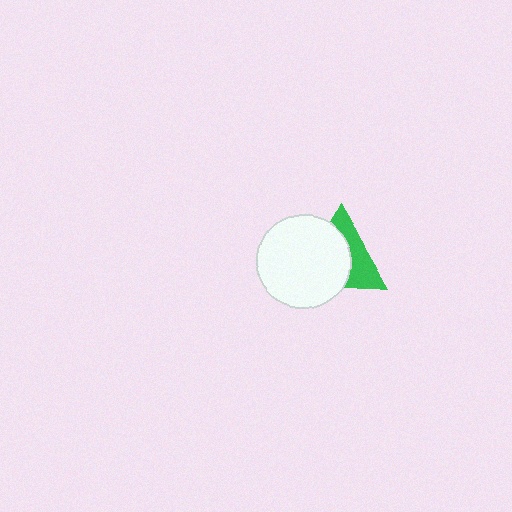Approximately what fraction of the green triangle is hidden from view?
Roughly 58% of the green triangle is hidden behind the white circle.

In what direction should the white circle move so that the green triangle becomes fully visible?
The white circle should move toward the lower-left. That is the shortest direction to clear the overlap and leave the green triangle fully visible.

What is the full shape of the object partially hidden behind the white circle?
The partially hidden object is a green triangle.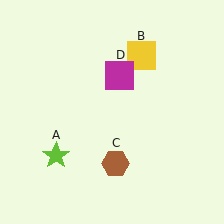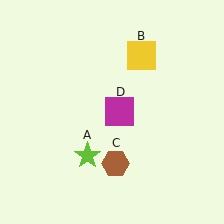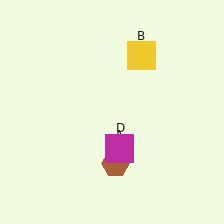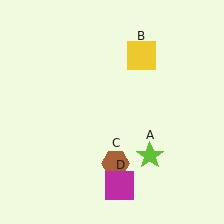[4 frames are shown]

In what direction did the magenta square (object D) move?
The magenta square (object D) moved down.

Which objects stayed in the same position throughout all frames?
Yellow square (object B) and brown hexagon (object C) remained stationary.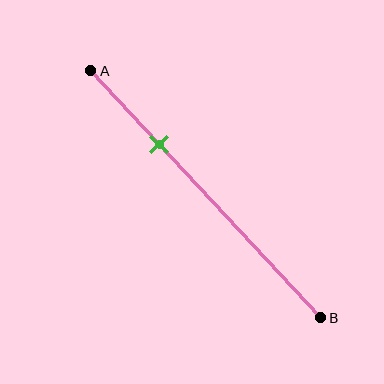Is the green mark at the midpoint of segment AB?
No, the mark is at about 30% from A, not at the 50% midpoint.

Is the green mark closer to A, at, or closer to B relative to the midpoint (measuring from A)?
The green mark is closer to point A than the midpoint of segment AB.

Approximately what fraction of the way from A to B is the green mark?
The green mark is approximately 30% of the way from A to B.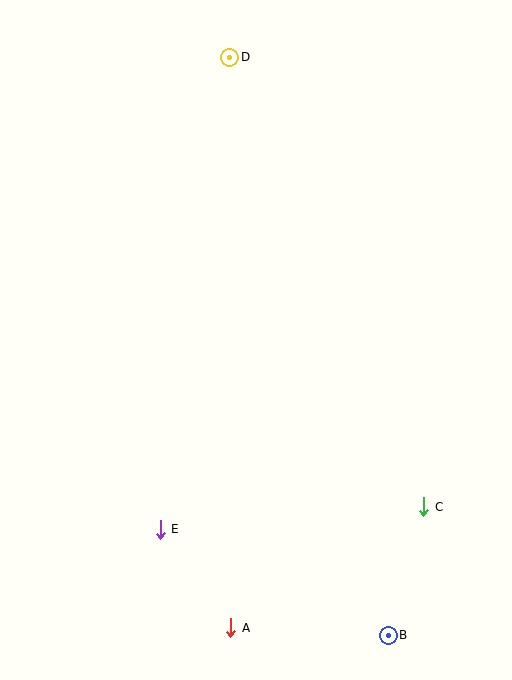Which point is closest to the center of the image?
Point E at (160, 529) is closest to the center.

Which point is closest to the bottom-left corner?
Point E is closest to the bottom-left corner.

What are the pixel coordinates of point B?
Point B is at (388, 635).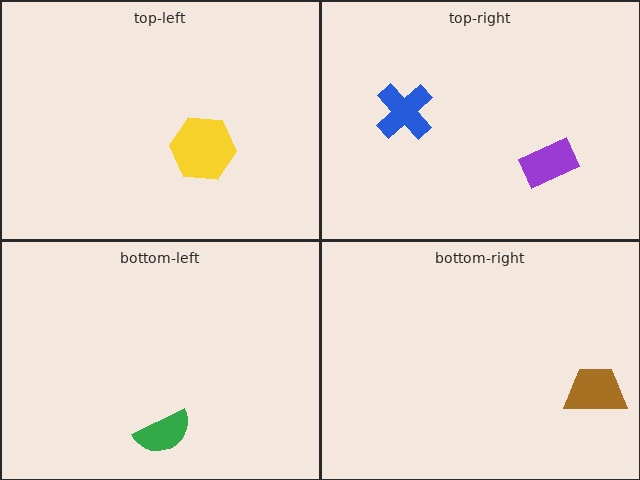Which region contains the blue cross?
The top-right region.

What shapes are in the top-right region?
The purple rectangle, the blue cross.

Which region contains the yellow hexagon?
The top-left region.